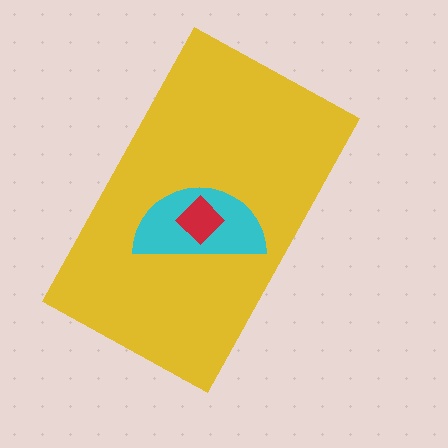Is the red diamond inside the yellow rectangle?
Yes.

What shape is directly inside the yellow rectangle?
The cyan semicircle.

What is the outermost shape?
The yellow rectangle.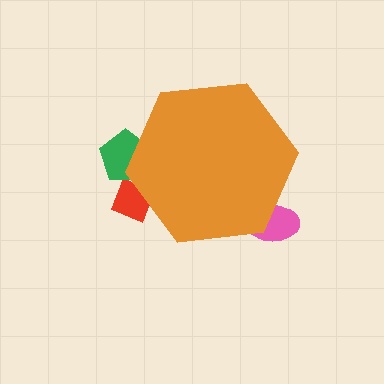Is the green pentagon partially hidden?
Yes, the green pentagon is partially hidden behind the orange hexagon.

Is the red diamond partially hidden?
Yes, the red diamond is partially hidden behind the orange hexagon.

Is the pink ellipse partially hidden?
Yes, the pink ellipse is partially hidden behind the orange hexagon.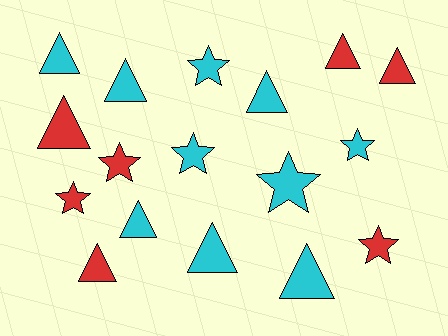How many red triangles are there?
There are 4 red triangles.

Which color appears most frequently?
Cyan, with 10 objects.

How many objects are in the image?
There are 17 objects.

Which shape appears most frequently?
Triangle, with 10 objects.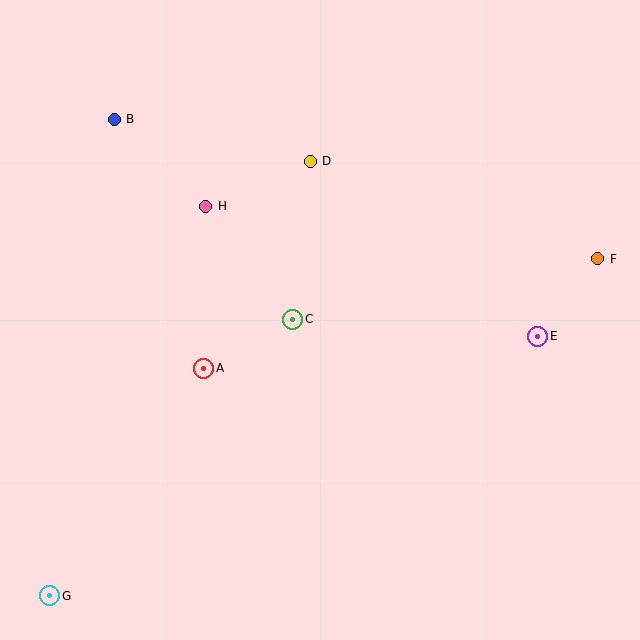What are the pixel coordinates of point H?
Point H is at (206, 206).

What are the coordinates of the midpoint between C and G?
The midpoint between C and G is at (171, 457).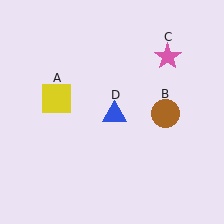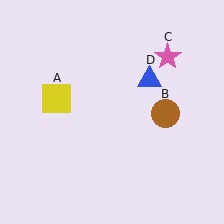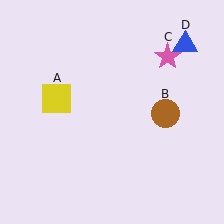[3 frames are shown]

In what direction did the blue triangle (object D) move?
The blue triangle (object D) moved up and to the right.